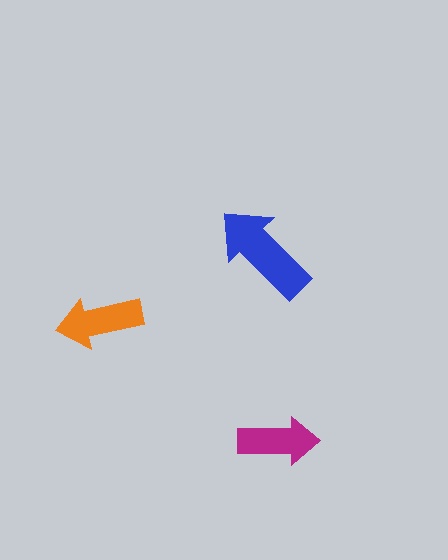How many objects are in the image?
There are 3 objects in the image.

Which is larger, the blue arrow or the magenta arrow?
The blue one.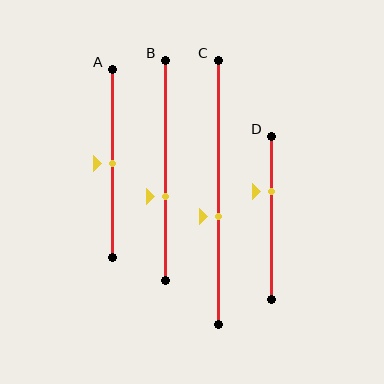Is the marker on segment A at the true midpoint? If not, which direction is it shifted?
Yes, the marker on segment A is at the true midpoint.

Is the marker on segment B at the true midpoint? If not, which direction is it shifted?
No, the marker on segment B is shifted downward by about 12% of the segment length.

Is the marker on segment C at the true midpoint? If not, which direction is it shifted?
No, the marker on segment C is shifted downward by about 9% of the segment length.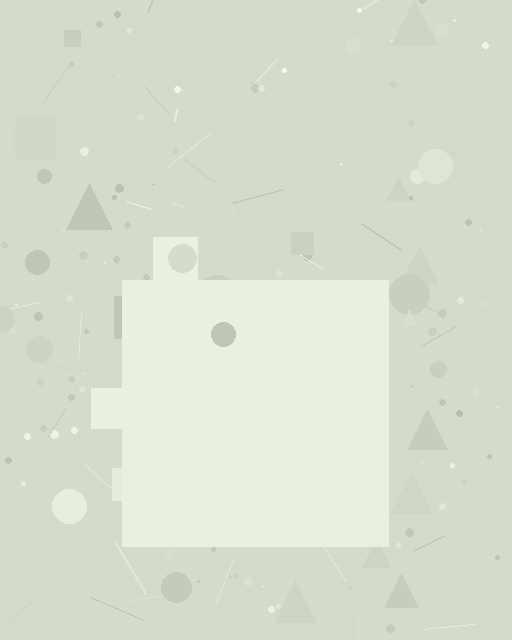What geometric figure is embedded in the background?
A square is embedded in the background.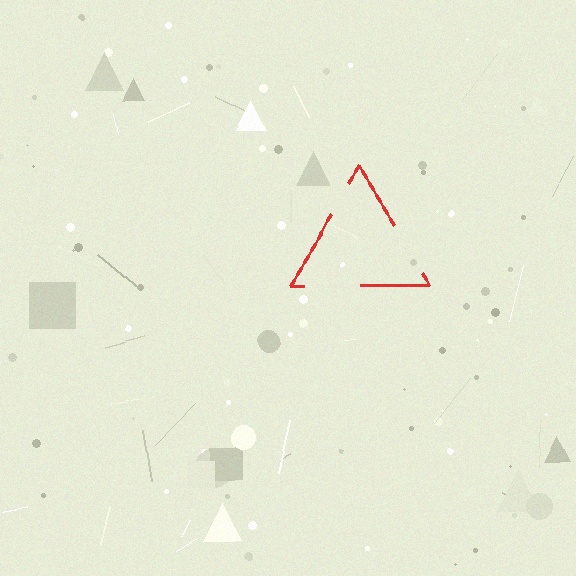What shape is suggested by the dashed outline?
The dashed outline suggests a triangle.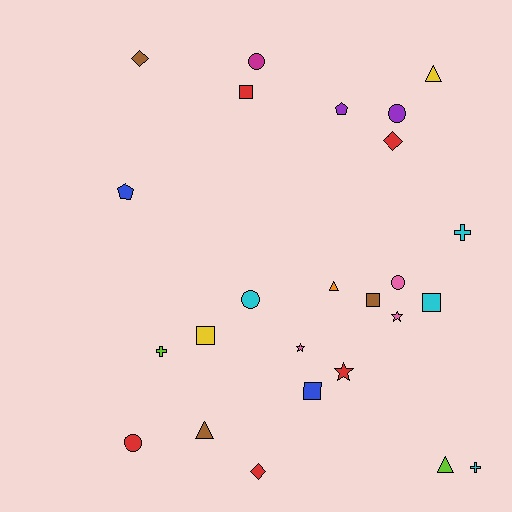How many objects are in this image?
There are 25 objects.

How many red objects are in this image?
There are 5 red objects.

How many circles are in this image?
There are 5 circles.